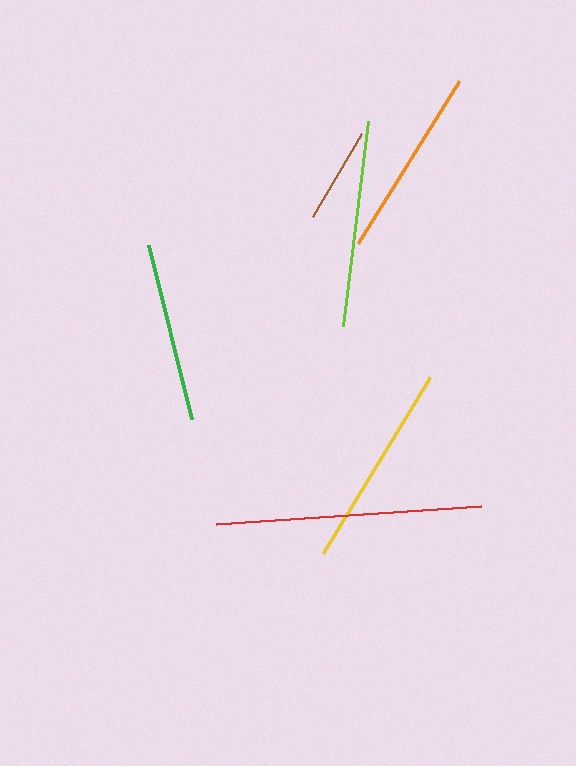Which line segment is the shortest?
The brown line is the shortest at approximately 97 pixels.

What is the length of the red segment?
The red segment is approximately 265 pixels long.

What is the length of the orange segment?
The orange segment is approximately 191 pixels long.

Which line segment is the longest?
The red line is the longest at approximately 265 pixels.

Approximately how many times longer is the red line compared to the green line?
The red line is approximately 1.5 times the length of the green line.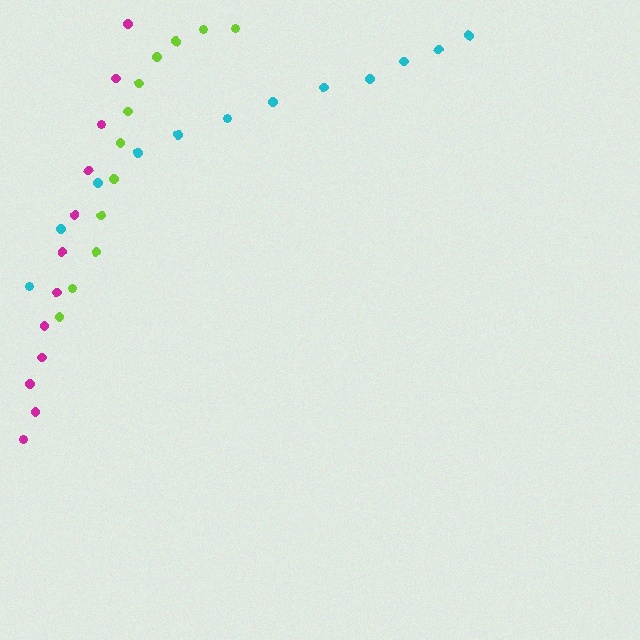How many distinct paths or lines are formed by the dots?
There are 3 distinct paths.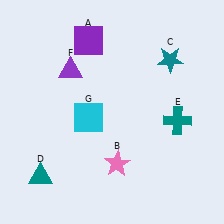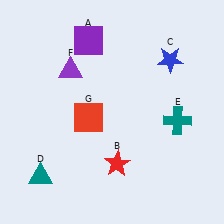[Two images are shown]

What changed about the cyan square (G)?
In Image 1, G is cyan. In Image 2, it changed to red.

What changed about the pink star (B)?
In Image 1, B is pink. In Image 2, it changed to red.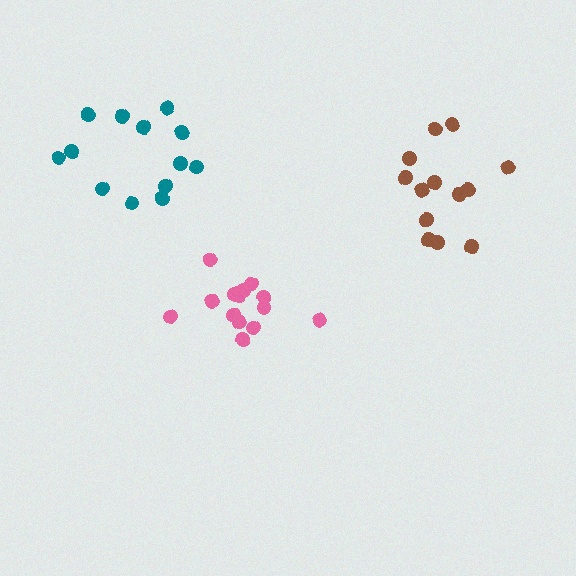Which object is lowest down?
The pink cluster is bottommost.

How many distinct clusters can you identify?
There are 3 distinct clusters.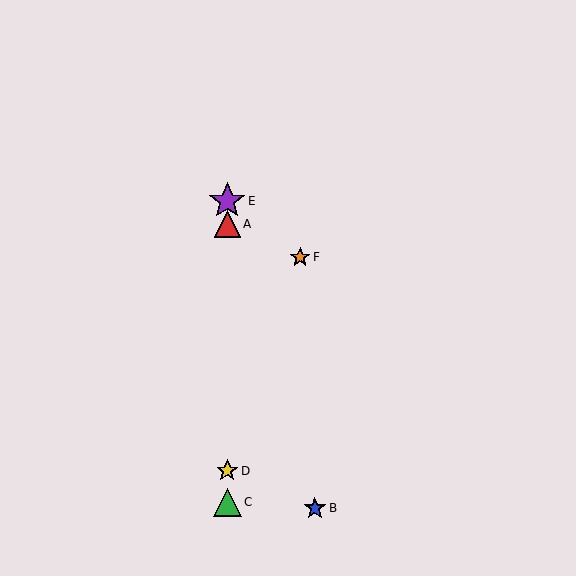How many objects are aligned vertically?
4 objects (A, C, D, E) are aligned vertically.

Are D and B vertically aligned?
No, D is at x≈227 and B is at x≈315.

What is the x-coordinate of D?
Object D is at x≈227.